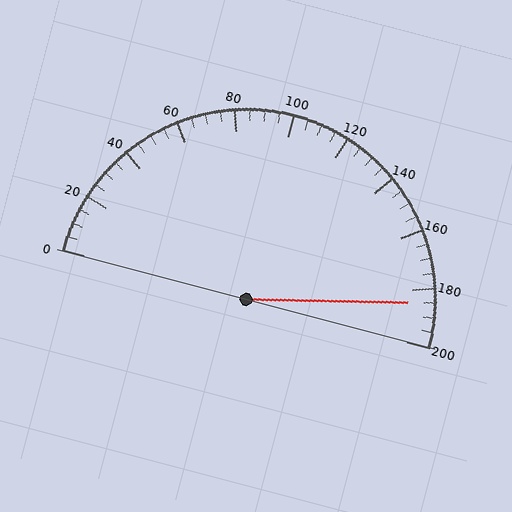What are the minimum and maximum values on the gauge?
The gauge ranges from 0 to 200.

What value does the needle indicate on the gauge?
The needle indicates approximately 185.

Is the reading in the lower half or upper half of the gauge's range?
The reading is in the upper half of the range (0 to 200).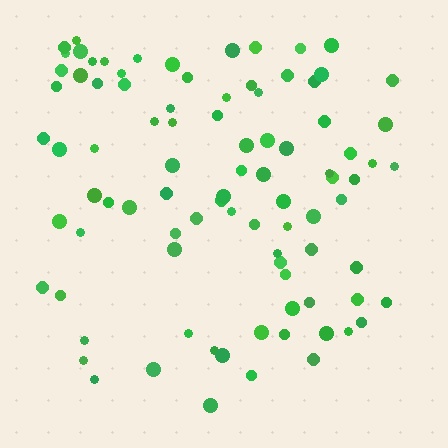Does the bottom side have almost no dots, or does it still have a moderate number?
Still a moderate number, just noticeably fewer than the top.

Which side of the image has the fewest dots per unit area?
The bottom.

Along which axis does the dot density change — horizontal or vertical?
Vertical.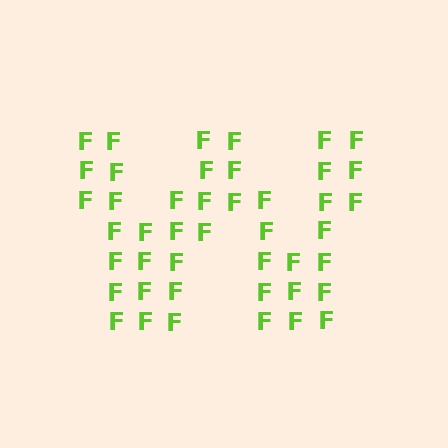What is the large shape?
The large shape is the letter W.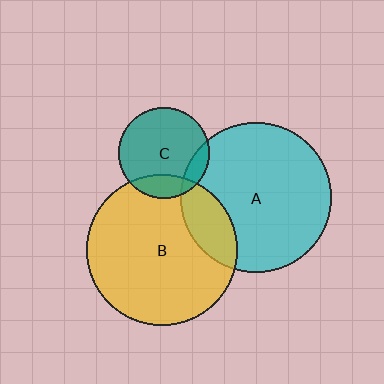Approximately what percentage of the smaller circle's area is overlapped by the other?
Approximately 20%.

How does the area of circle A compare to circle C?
Approximately 2.7 times.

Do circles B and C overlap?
Yes.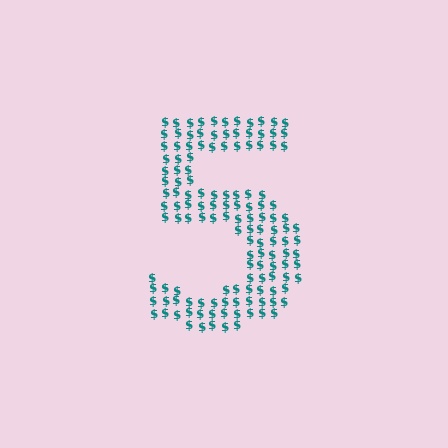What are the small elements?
The small elements are dollar signs.